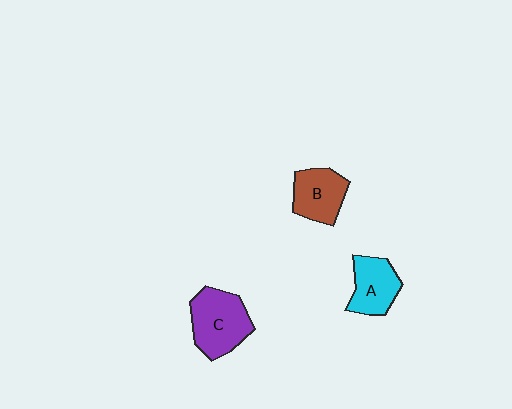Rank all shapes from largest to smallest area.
From largest to smallest: C (purple), B (brown), A (cyan).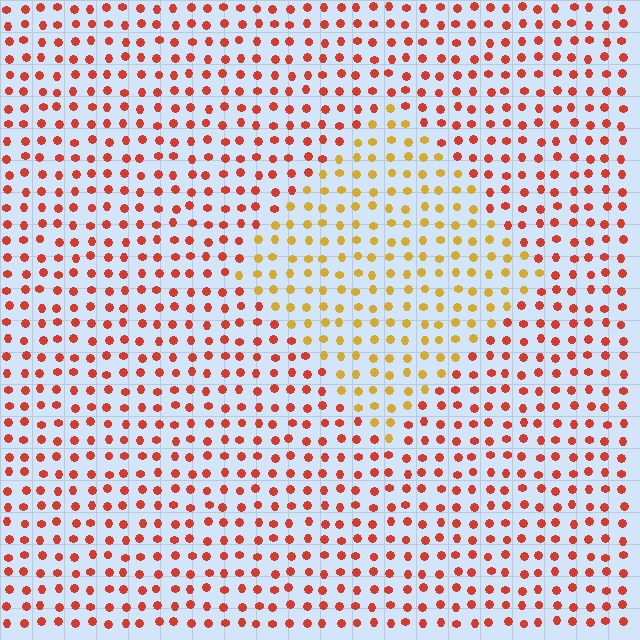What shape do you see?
I see a diamond.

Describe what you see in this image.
The image is filled with small red elements in a uniform arrangement. A diamond-shaped region is visible where the elements are tinted to a slightly different hue, forming a subtle color boundary.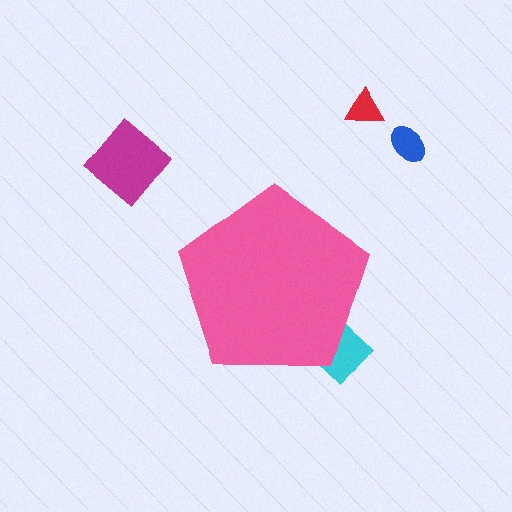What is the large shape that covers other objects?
A pink pentagon.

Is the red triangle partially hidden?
No, the red triangle is fully visible.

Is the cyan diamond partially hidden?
Yes, the cyan diamond is partially hidden behind the pink pentagon.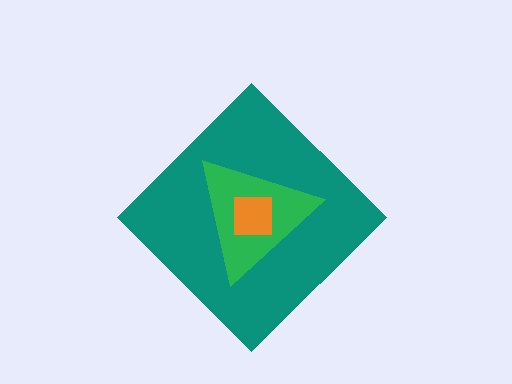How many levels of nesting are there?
3.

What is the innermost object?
The orange square.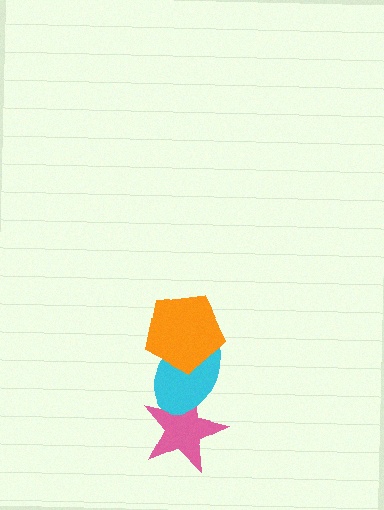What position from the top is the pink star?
The pink star is 3rd from the top.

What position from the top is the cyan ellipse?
The cyan ellipse is 2nd from the top.